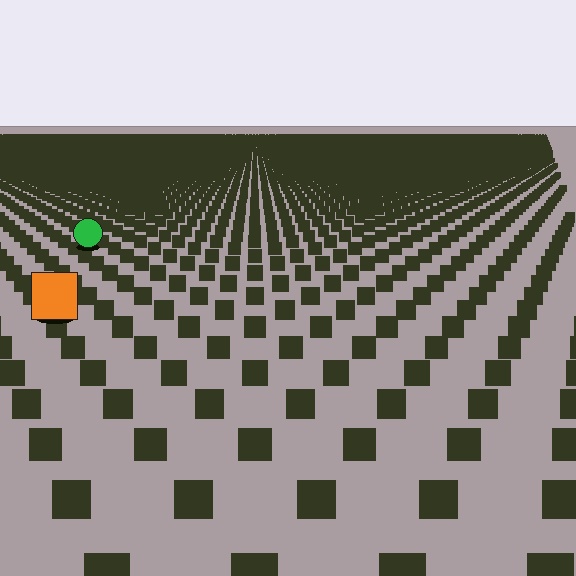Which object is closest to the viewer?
The orange square is closest. The texture marks near it are larger and more spread out.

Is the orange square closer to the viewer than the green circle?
Yes. The orange square is closer — you can tell from the texture gradient: the ground texture is coarser near it.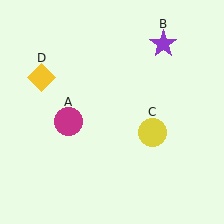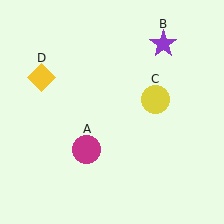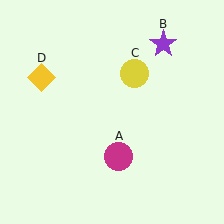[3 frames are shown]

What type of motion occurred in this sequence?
The magenta circle (object A), yellow circle (object C) rotated counterclockwise around the center of the scene.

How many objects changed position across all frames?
2 objects changed position: magenta circle (object A), yellow circle (object C).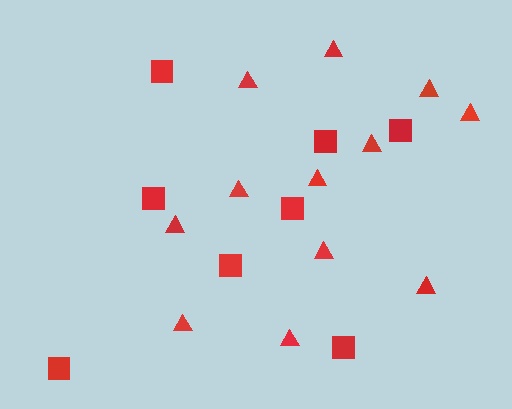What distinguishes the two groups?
There are 2 groups: one group of squares (8) and one group of triangles (12).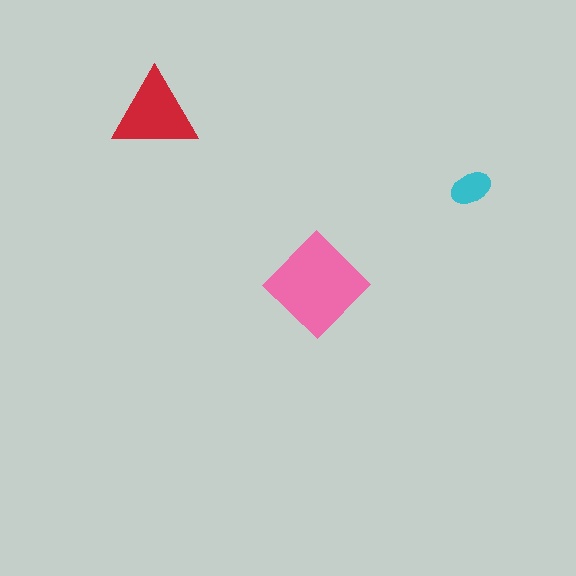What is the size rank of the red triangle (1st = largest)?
2nd.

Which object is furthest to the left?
The red triangle is leftmost.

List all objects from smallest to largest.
The cyan ellipse, the red triangle, the pink diamond.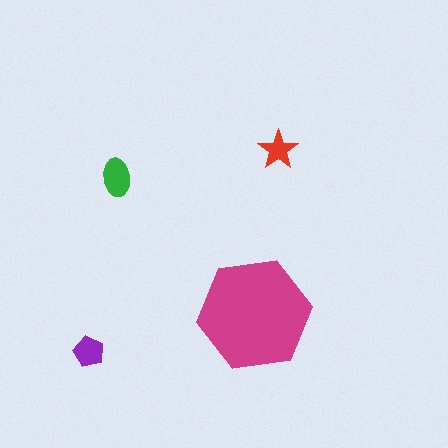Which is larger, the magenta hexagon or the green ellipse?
The magenta hexagon.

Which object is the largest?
The magenta hexagon.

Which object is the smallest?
The red star.